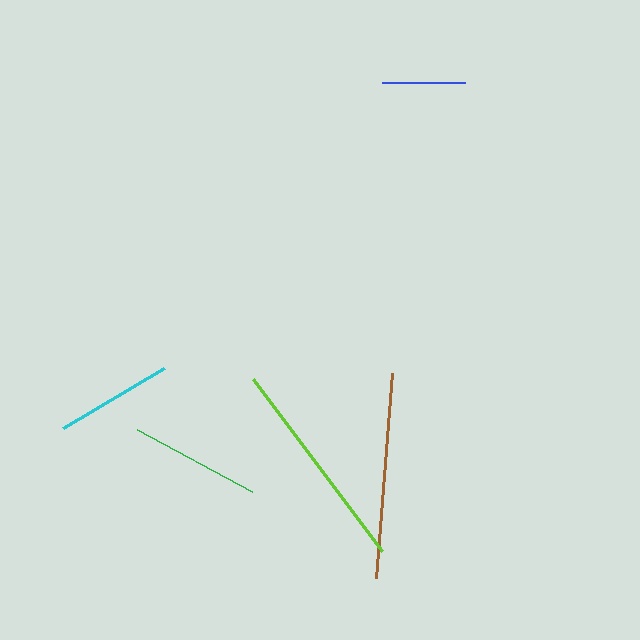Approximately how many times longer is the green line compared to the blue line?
The green line is approximately 1.6 times the length of the blue line.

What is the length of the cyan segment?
The cyan segment is approximately 118 pixels long.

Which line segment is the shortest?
The blue line is the shortest at approximately 82 pixels.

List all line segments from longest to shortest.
From longest to shortest: lime, brown, green, cyan, blue.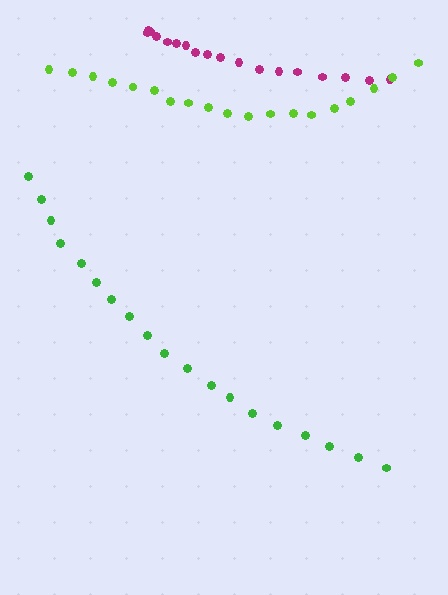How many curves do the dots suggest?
There are 3 distinct paths.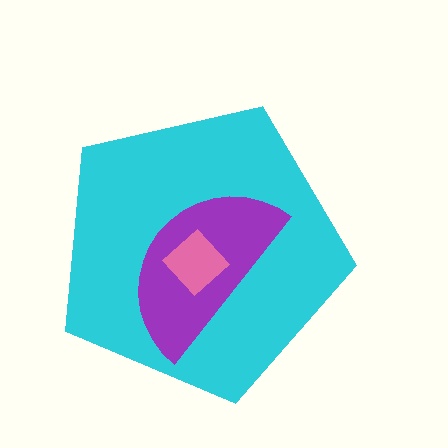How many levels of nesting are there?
3.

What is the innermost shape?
The pink diamond.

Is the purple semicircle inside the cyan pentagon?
Yes.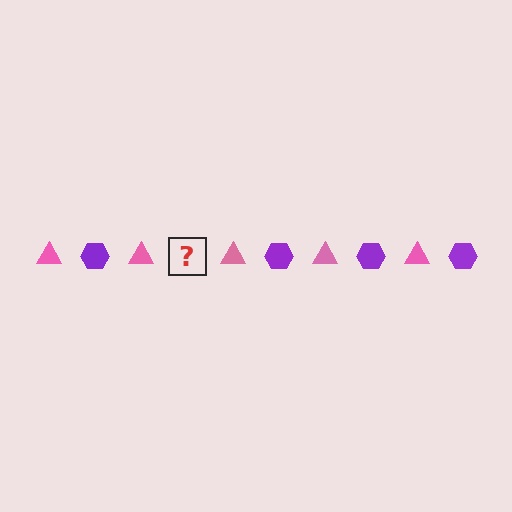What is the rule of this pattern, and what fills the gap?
The rule is that the pattern alternates between pink triangle and purple hexagon. The gap should be filled with a purple hexagon.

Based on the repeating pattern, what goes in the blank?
The blank should be a purple hexagon.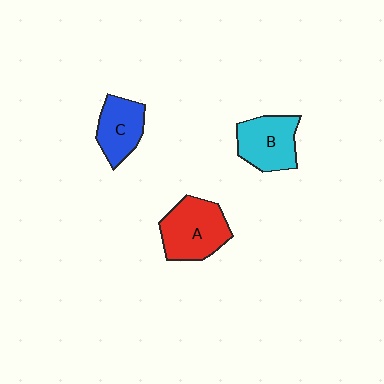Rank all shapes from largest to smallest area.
From largest to smallest: A (red), B (cyan), C (blue).